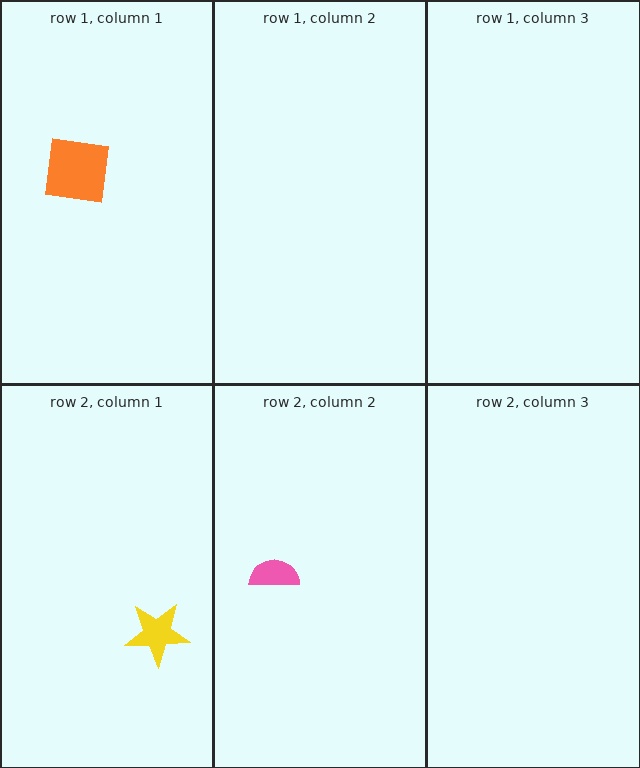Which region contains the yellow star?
The row 2, column 1 region.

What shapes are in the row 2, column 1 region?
The yellow star.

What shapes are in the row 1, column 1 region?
The orange square.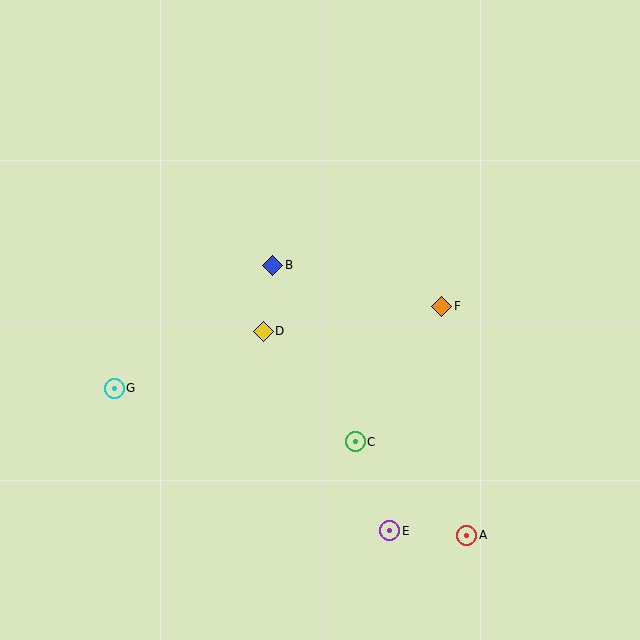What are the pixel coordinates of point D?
Point D is at (263, 332).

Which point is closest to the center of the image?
Point D at (263, 332) is closest to the center.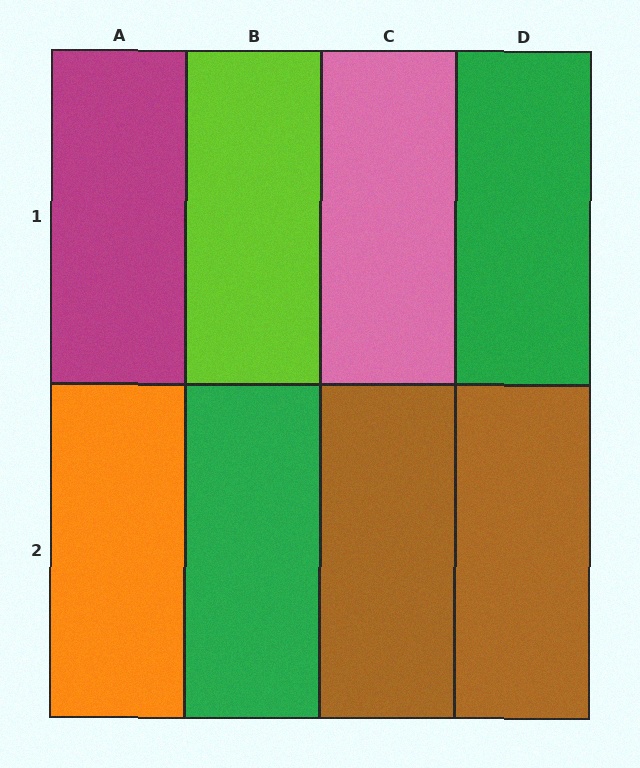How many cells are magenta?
1 cell is magenta.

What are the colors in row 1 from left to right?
Magenta, lime, pink, green.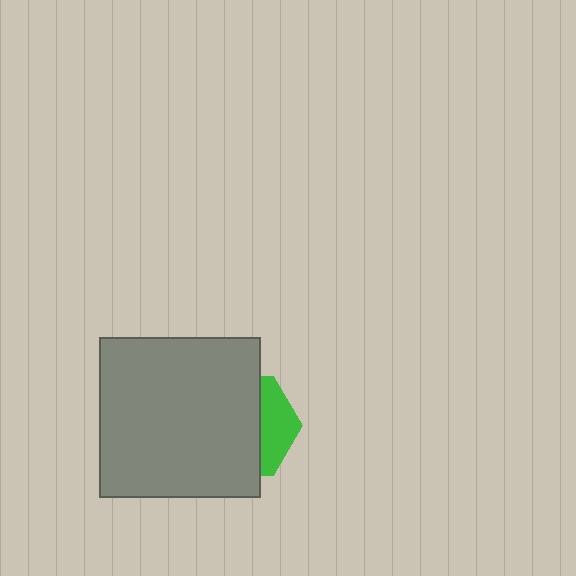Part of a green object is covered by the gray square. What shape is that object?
It is a hexagon.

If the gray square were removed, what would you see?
You would see the complete green hexagon.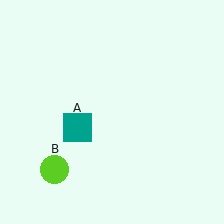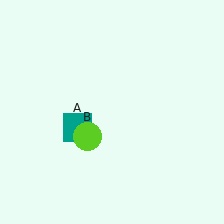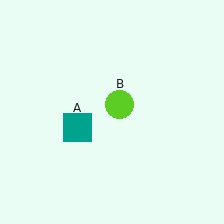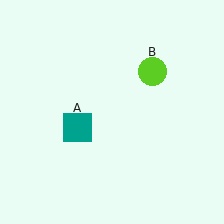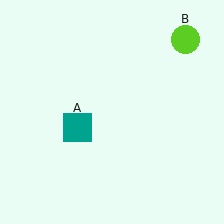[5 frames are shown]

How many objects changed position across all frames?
1 object changed position: lime circle (object B).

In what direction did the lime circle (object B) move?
The lime circle (object B) moved up and to the right.